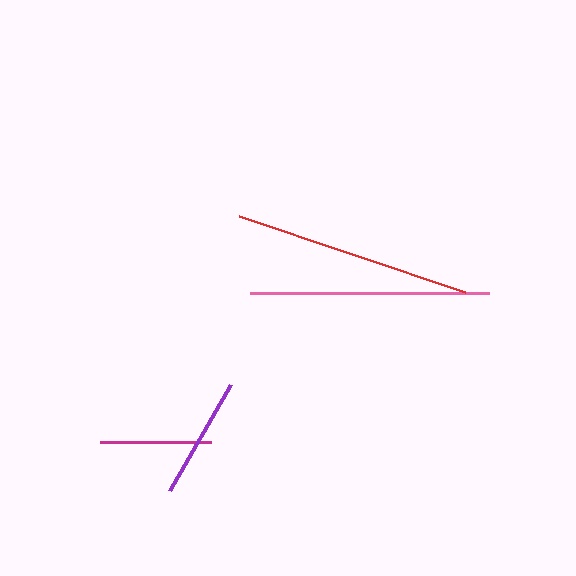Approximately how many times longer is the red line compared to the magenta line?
The red line is approximately 2.2 times the length of the magenta line.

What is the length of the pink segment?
The pink segment is approximately 240 pixels long.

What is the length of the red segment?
The red segment is approximately 238 pixels long.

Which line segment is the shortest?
The magenta line is the shortest at approximately 110 pixels.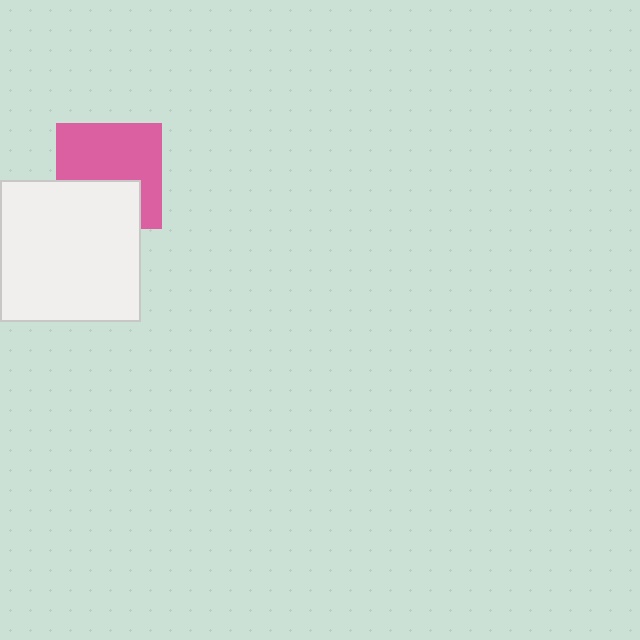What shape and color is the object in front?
The object in front is a white square.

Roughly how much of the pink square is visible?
About half of it is visible (roughly 62%).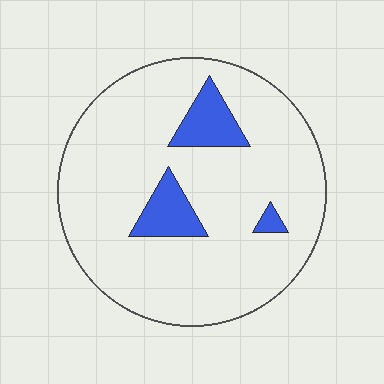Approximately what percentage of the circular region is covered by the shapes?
Approximately 10%.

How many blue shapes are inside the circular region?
3.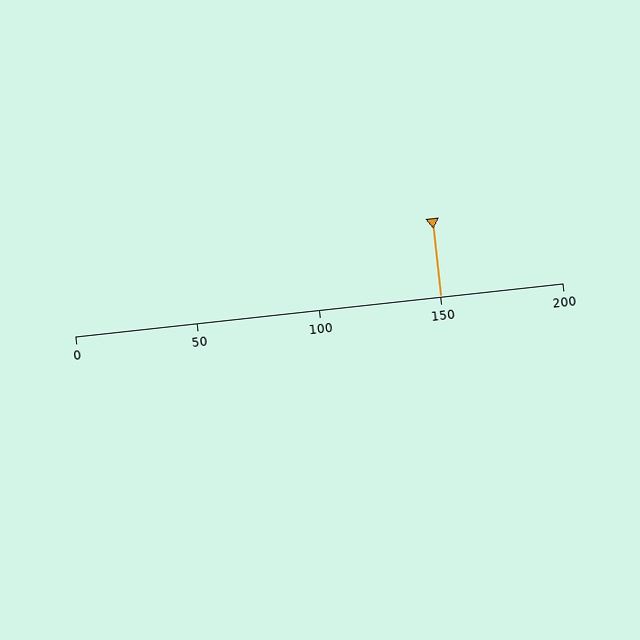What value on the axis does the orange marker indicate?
The marker indicates approximately 150.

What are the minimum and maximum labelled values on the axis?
The axis runs from 0 to 200.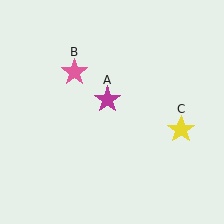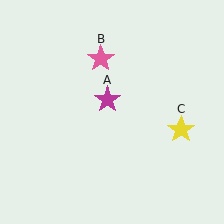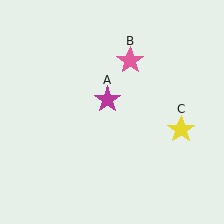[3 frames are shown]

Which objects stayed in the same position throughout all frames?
Magenta star (object A) and yellow star (object C) remained stationary.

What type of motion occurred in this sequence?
The pink star (object B) rotated clockwise around the center of the scene.